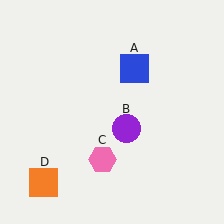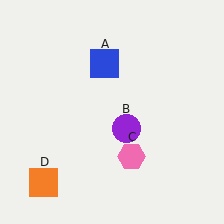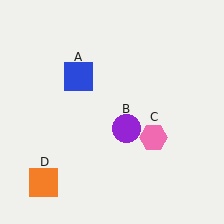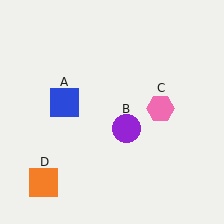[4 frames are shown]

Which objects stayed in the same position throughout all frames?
Purple circle (object B) and orange square (object D) remained stationary.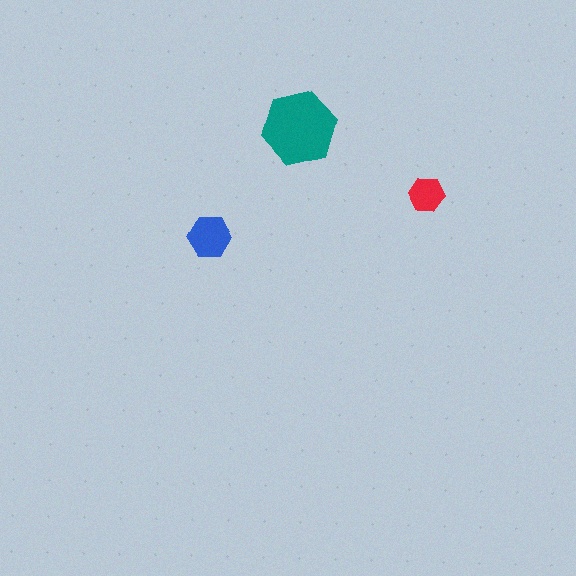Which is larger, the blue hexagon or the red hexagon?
The blue one.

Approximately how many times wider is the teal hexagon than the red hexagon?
About 2 times wider.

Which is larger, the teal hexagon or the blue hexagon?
The teal one.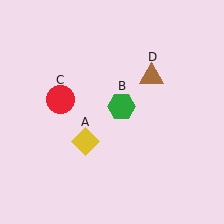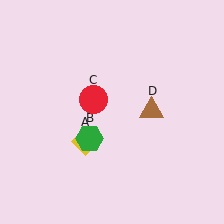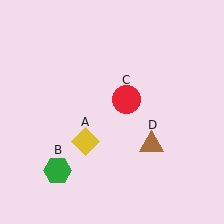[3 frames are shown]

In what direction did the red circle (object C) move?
The red circle (object C) moved right.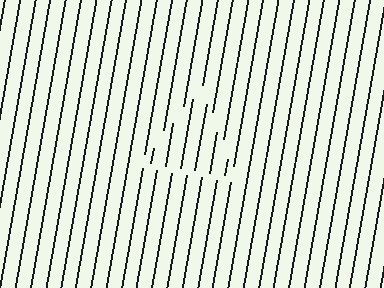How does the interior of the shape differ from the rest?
The interior of the shape contains the same grating, shifted by half a period — the contour is defined by the phase discontinuity where line-ends from the inner and outer gratings abut.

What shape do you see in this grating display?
An illusory triangle. The interior of the shape contains the same grating, shifted by half a period — the contour is defined by the phase discontinuity where line-ends from the inner and outer gratings abut.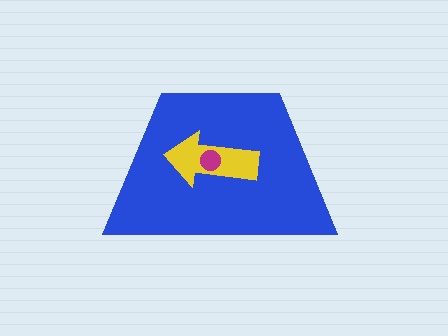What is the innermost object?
The magenta circle.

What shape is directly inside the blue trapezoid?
The yellow arrow.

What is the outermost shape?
The blue trapezoid.